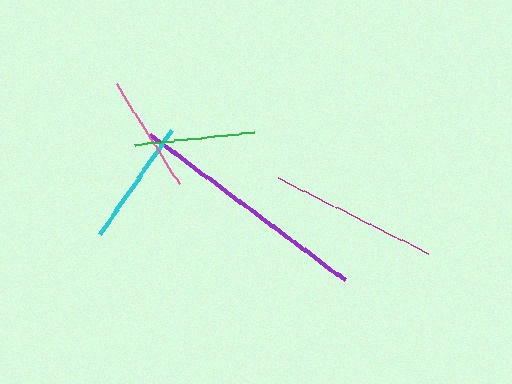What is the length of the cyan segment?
The cyan segment is approximately 127 pixels long.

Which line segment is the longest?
The purple line is the longest at approximately 243 pixels.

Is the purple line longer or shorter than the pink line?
The purple line is longer than the pink line.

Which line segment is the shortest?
The pink line is the shortest at approximately 118 pixels.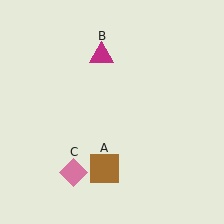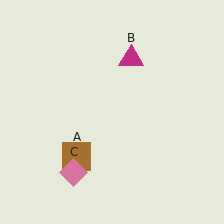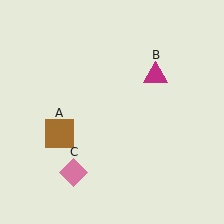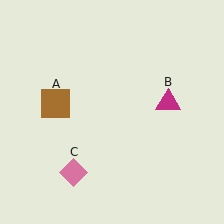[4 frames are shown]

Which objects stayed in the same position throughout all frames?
Pink diamond (object C) remained stationary.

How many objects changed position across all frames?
2 objects changed position: brown square (object A), magenta triangle (object B).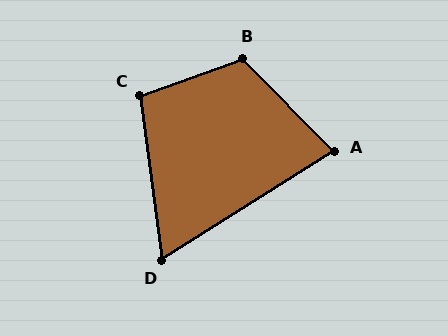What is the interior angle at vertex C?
Approximately 102 degrees (obtuse).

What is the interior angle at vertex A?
Approximately 78 degrees (acute).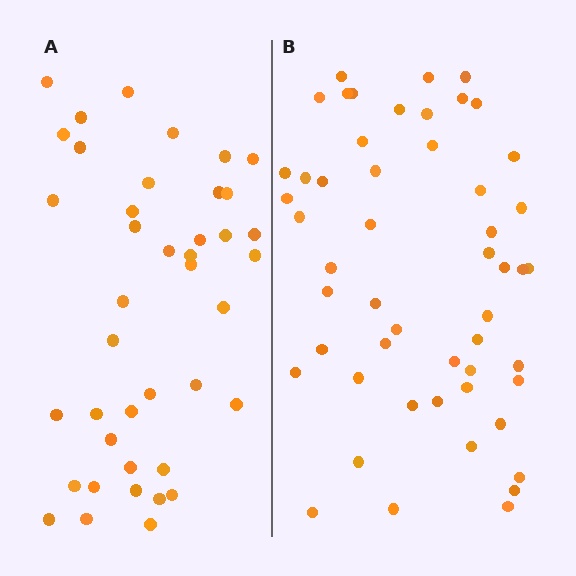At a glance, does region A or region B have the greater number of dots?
Region B (the right region) has more dots.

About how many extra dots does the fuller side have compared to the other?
Region B has roughly 12 or so more dots than region A.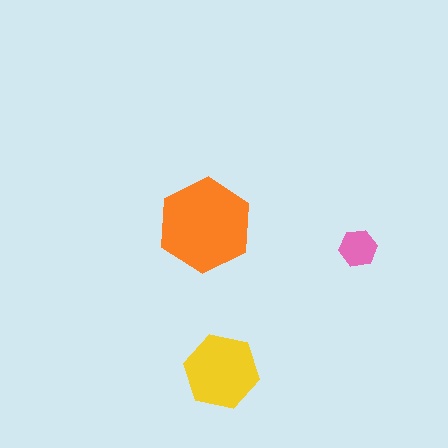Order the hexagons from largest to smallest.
the orange one, the yellow one, the pink one.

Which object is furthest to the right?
The pink hexagon is rightmost.